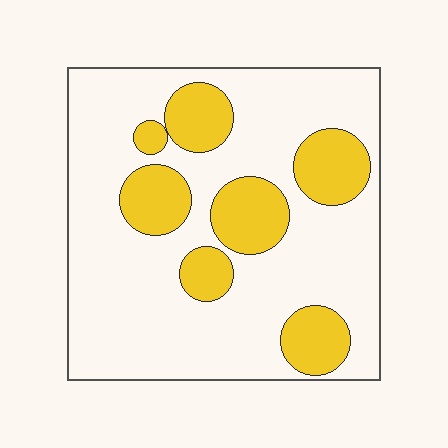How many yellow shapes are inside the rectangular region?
7.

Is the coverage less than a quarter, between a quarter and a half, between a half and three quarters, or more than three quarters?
Between a quarter and a half.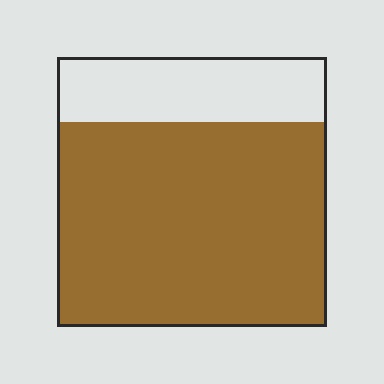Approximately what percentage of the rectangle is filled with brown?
Approximately 75%.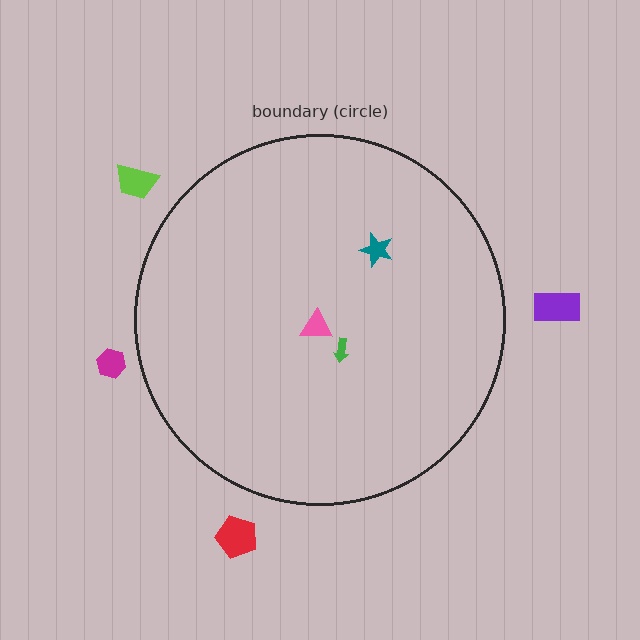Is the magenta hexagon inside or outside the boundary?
Outside.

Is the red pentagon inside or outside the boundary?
Outside.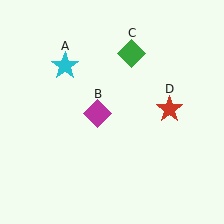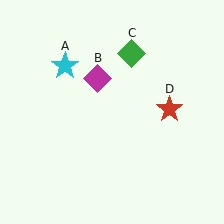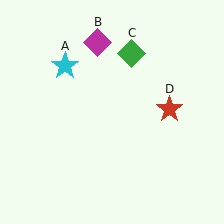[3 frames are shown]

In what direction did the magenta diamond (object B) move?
The magenta diamond (object B) moved up.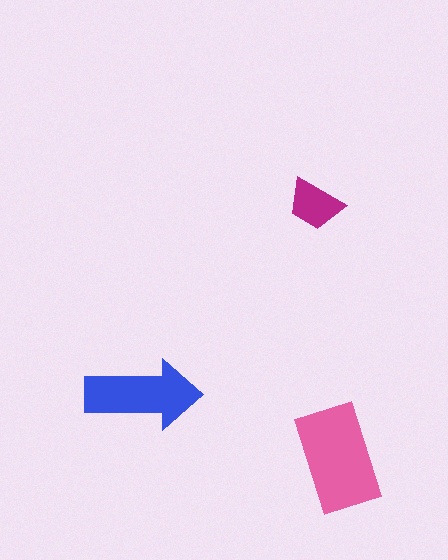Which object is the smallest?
The magenta trapezoid.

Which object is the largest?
The pink rectangle.